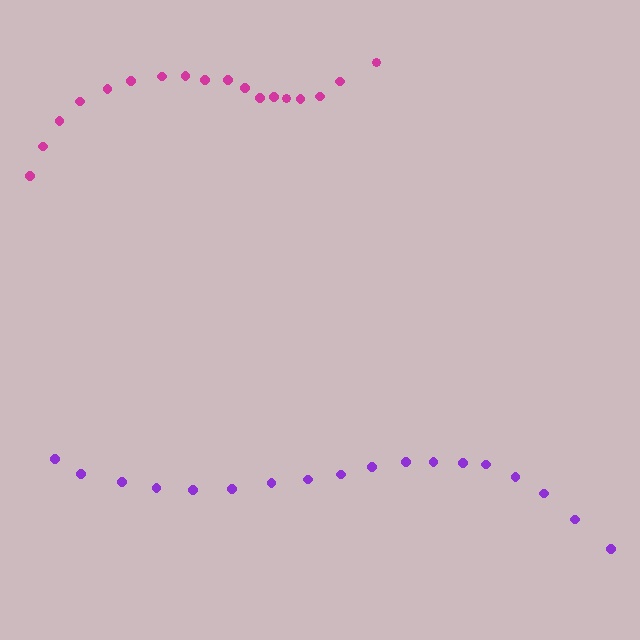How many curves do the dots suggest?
There are 2 distinct paths.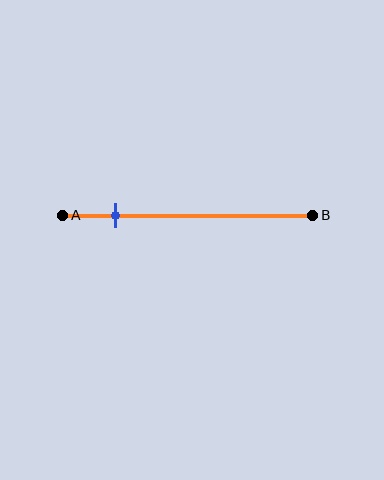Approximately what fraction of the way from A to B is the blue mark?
The blue mark is approximately 20% of the way from A to B.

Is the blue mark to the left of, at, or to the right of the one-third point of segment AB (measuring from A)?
The blue mark is to the left of the one-third point of segment AB.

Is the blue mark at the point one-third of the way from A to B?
No, the mark is at about 20% from A, not at the 33% one-third point.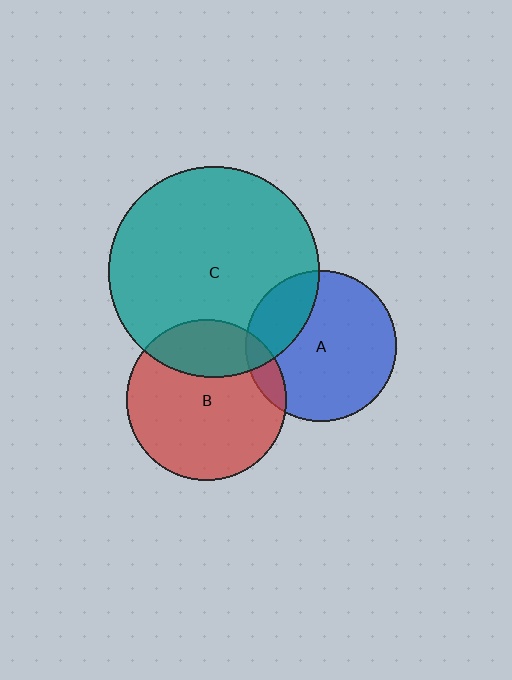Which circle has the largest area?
Circle C (teal).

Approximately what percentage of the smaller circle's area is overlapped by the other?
Approximately 10%.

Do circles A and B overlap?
Yes.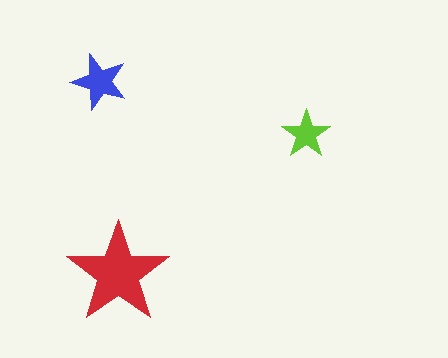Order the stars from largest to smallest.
the red one, the blue one, the lime one.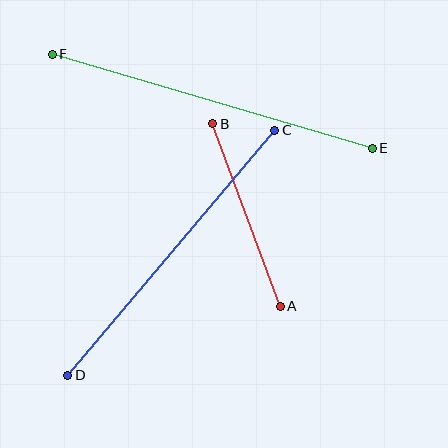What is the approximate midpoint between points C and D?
The midpoint is at approximately (171, 253) pixels.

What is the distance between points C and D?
The distance is approximately 321 pixels.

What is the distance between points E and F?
The distance is approximately 334 pixels.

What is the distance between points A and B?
The distance is approximately 195 pixels.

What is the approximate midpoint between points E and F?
The midpoint is at approximately (212, 101) pixels.